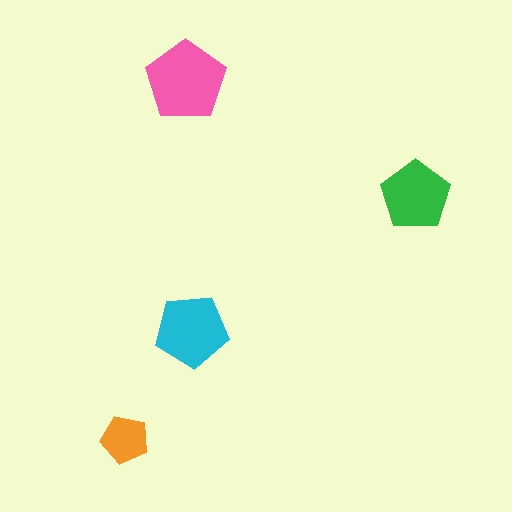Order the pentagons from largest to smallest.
the pink one, the cyan one, the green one, the orange one.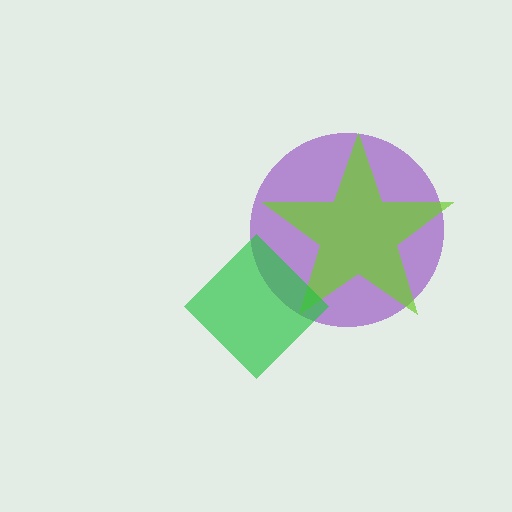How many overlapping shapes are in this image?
There are 3 overlapping shapes in the image.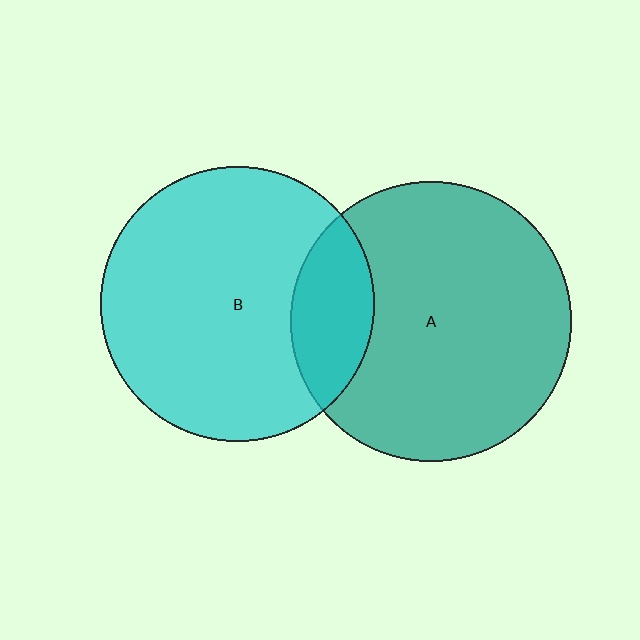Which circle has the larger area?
Circle A (teal).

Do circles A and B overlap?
Yes.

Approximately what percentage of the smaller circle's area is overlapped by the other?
Approximately 20%.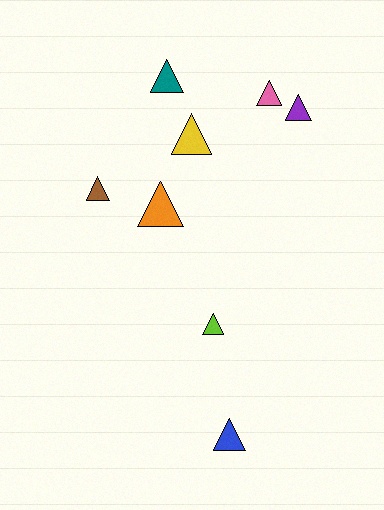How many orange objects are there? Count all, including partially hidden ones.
There is 1 orange object.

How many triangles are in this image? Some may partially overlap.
There are 8 triangles.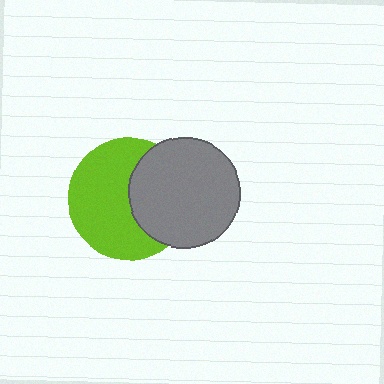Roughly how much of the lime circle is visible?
About half of it is visible (roughly 61%).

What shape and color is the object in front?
The object in front is a gray circle.